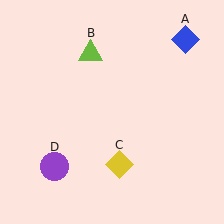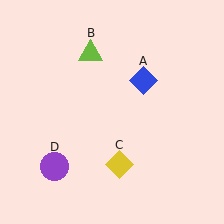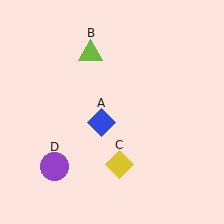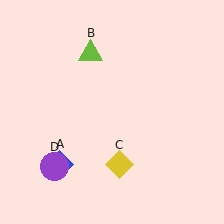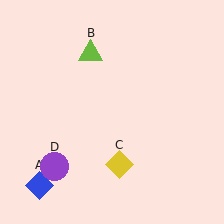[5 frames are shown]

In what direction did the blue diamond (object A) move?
The blue diamond (object A) moved down and to the left.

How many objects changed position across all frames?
1 object changed position: blue diamond (object A).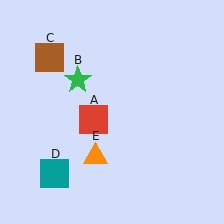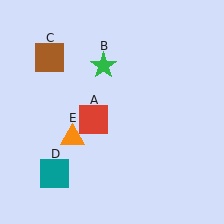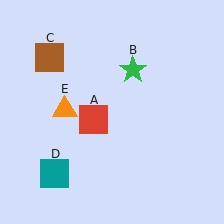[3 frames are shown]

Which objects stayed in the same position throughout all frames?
Red square (object A) and brown square (object C) and teal square (object D) remained stationary.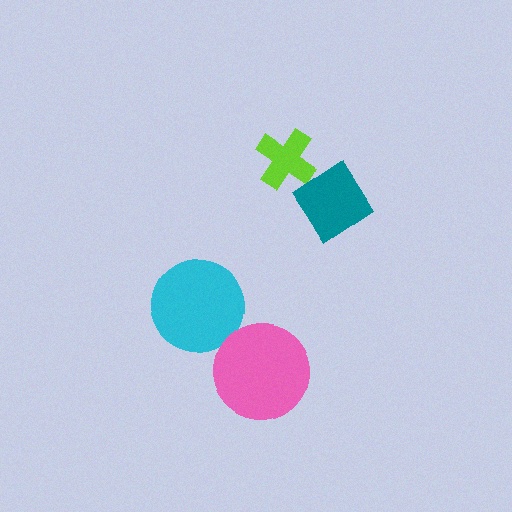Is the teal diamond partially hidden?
No, no other shape covers it.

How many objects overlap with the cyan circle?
0 objects overlap with the cyan circle.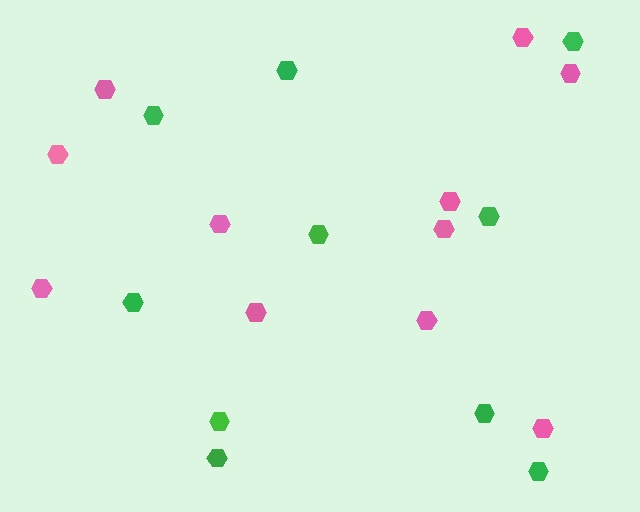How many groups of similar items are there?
There are 2 groups: one group of pink hexagons (11) and one group of green hexagons (10).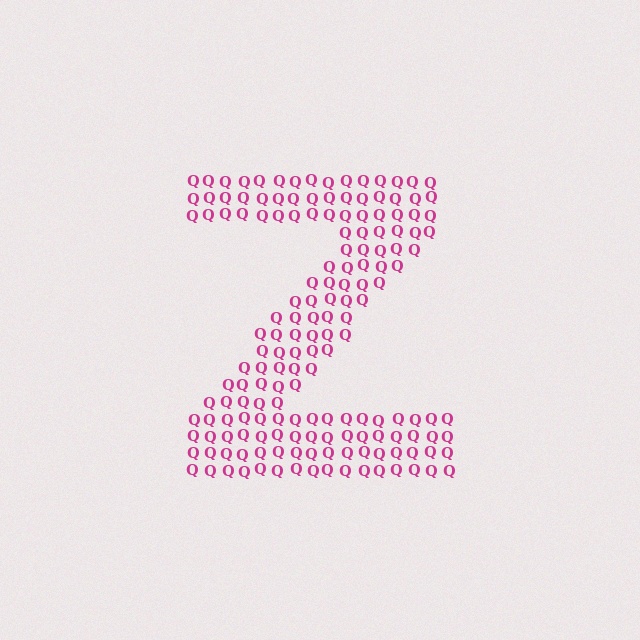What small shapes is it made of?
It is made of small letter Q's.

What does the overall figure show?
The overall figure shows the letter Z.